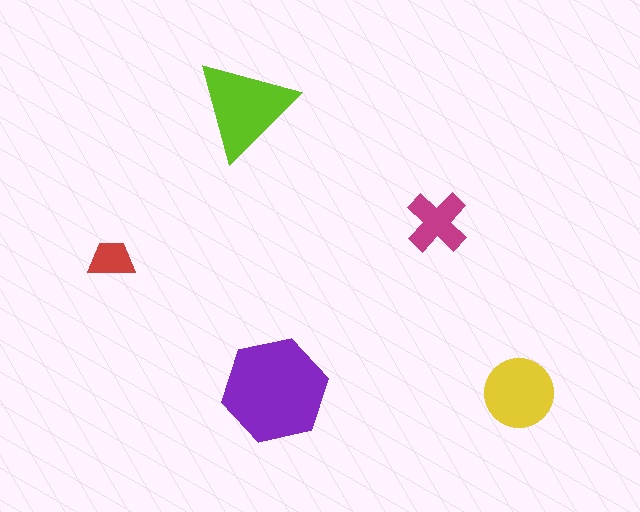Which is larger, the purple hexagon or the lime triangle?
The purple hexagon.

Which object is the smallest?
The red trapezoid.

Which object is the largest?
The purple hexagon.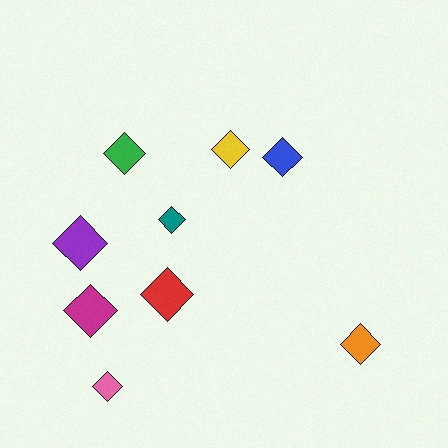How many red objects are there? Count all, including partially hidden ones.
There is 1 red object.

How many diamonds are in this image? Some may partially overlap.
There are 9 diamonds.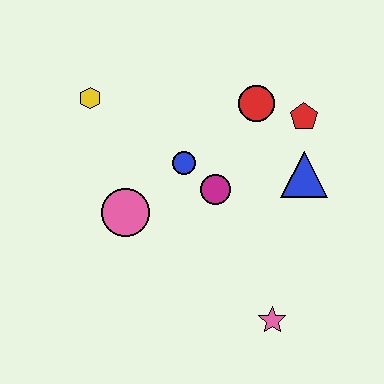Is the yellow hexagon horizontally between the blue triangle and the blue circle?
No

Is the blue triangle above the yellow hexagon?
No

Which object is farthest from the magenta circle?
The yellow hexagon is farthest from the magenta circle.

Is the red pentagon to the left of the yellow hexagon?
No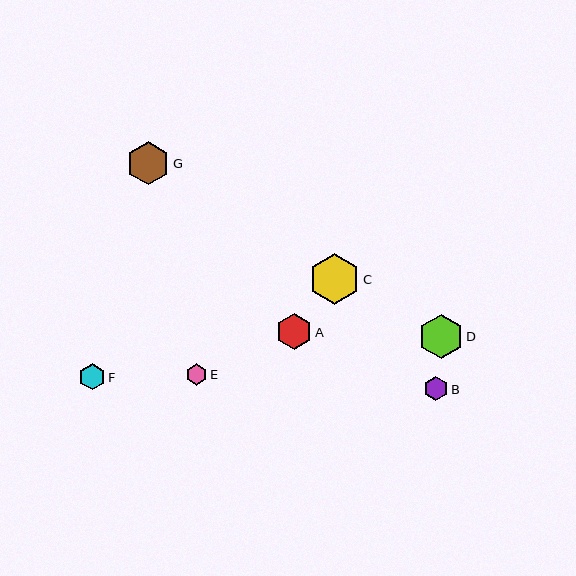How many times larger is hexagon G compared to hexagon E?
Hexagon G is approximately 2.0 times the size of hexagon E.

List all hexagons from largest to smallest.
From largest to smallest: C, D, G, A, F, B, E.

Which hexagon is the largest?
Hexagon C is the largest with a size of approximately 50 pixels.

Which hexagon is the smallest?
Hexagon E is the smallest with a size of approximately 21 pixels.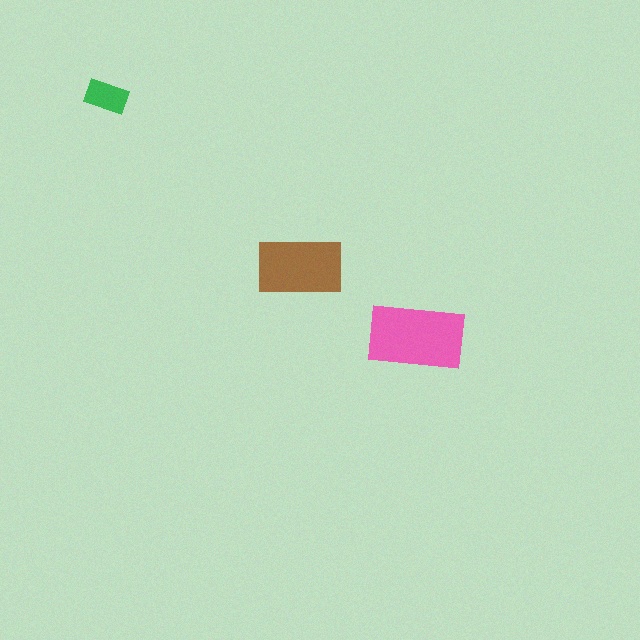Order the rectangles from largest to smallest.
the pink one, the brown one, the green one.